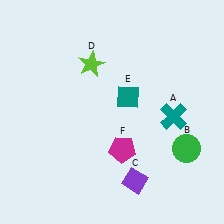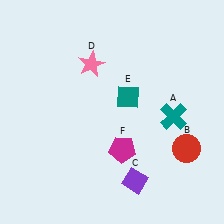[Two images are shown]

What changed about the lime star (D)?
In Image 1, D is lime. In Image 2, it changed to pink.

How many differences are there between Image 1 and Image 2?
There are 2 differences between the two images.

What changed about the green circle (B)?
In Image 1, B is green. In Image 2, it changed to red.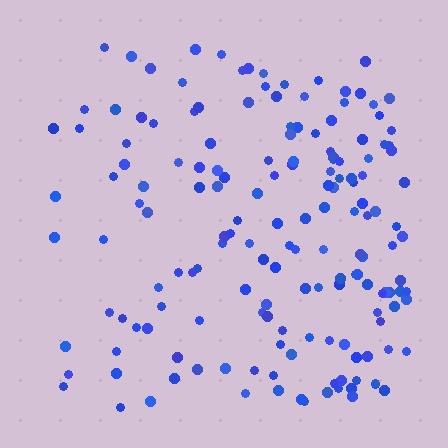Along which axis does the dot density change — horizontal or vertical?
Horizontal.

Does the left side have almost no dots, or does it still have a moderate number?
Still a moderate number, just noticeably fewer than the right.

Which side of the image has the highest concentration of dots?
The right.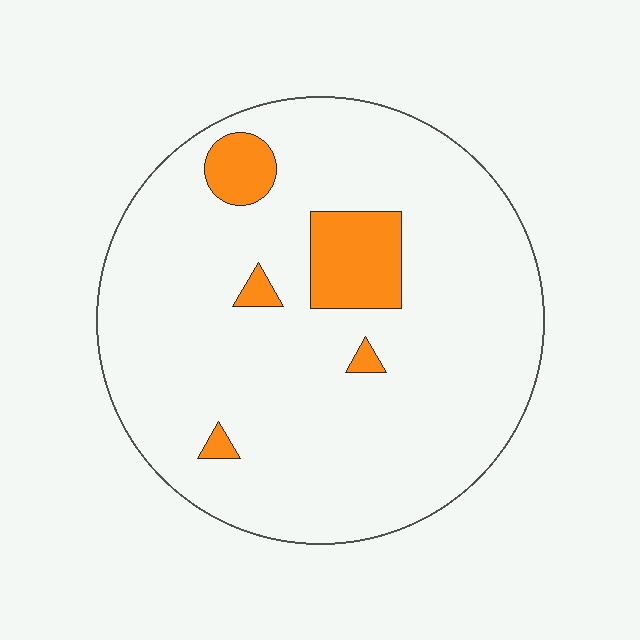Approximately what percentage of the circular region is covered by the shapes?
Approximately 10%.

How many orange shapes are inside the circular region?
5.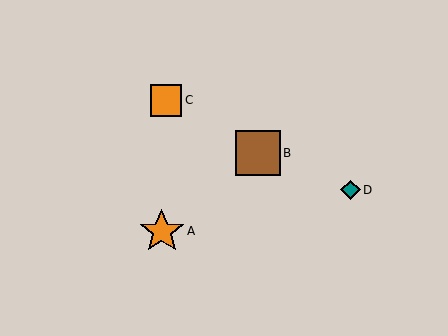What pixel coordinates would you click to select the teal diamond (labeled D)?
Click at (350, 190) to select the teal diamond D.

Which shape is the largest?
The orange star (labeled A) is the largest.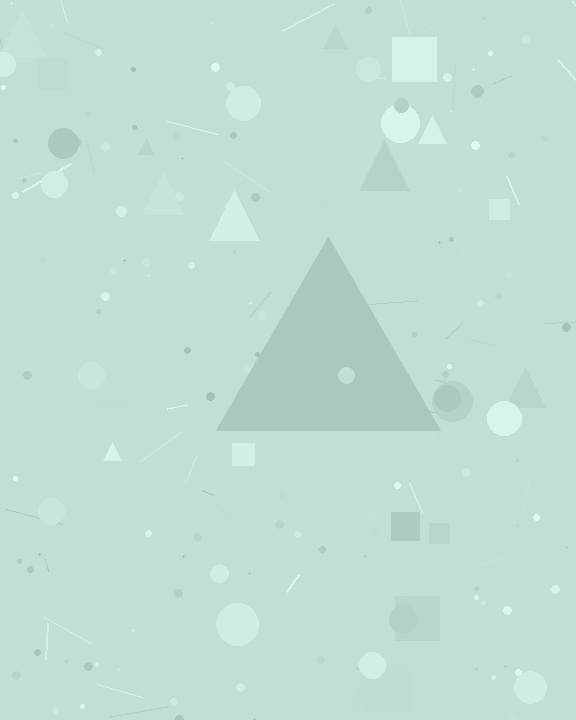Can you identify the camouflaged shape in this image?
The camouflaged shape is a triangle.